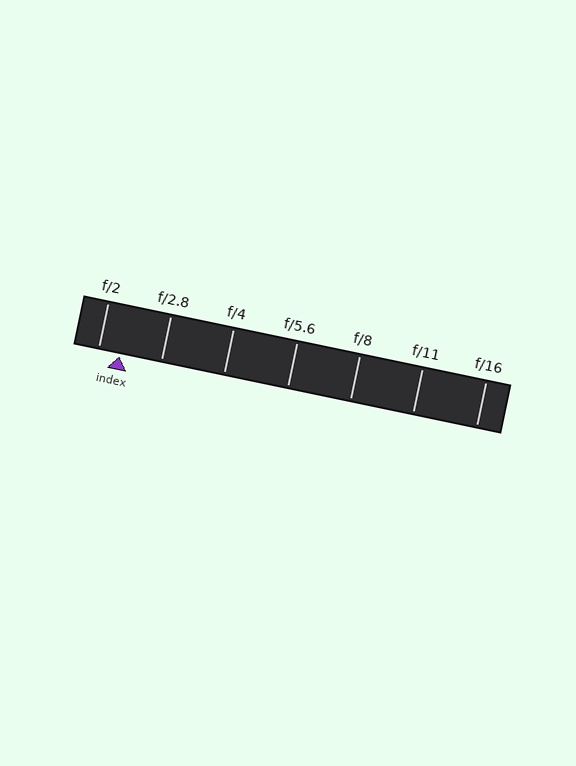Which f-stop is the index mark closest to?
The index mark is closest to f/2.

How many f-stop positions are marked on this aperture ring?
There are 7 f-stop positions marked.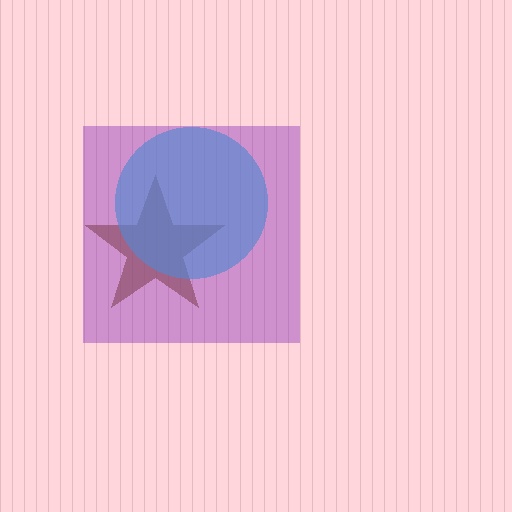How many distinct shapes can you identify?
There are 3 distinct shapes: a brown star, a cyan circle, a purple square.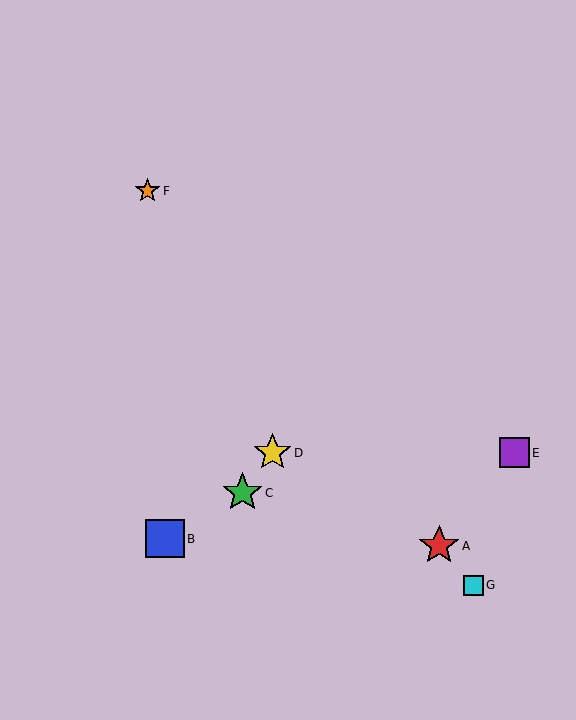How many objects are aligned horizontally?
2 objects (D, E) are aligned horizontally.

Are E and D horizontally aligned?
Yes, both are at y≈453.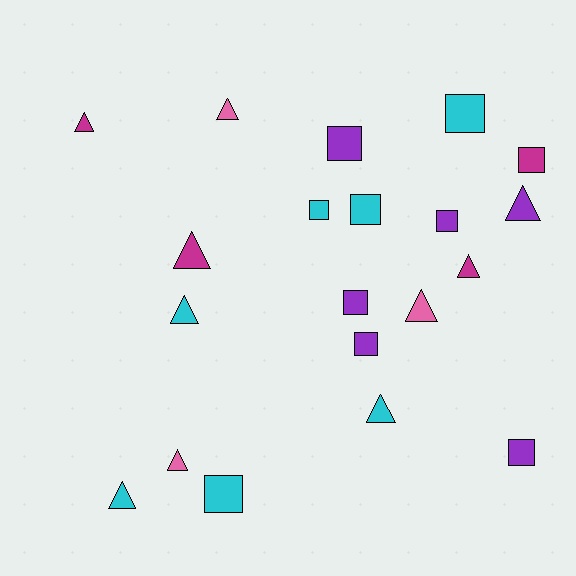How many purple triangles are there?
There is 1 purple triangle.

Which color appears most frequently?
Cyan, with 7 objects.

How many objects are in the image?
There are 20 objects.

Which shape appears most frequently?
Square, with 10 objects.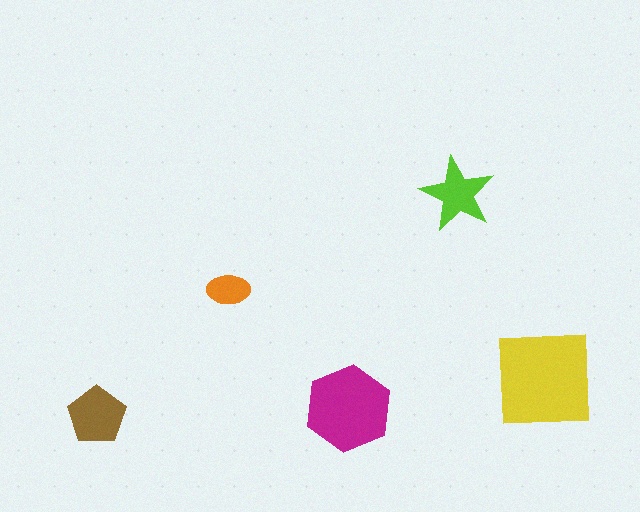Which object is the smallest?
The orange ellipse.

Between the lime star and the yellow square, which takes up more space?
The yellow square.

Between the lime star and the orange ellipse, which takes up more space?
The lime star.